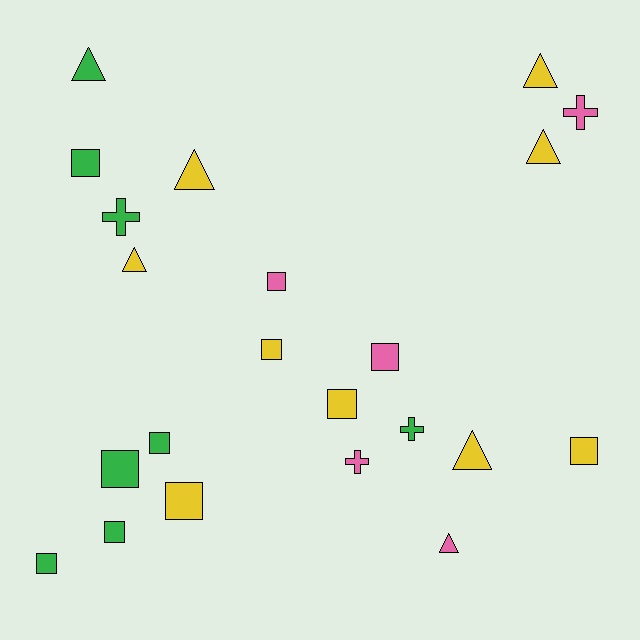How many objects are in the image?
There are 22 objects.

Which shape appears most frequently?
Square, with 11 objects.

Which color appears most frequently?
Yellow, with 9 objects.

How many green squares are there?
There are 5 green squares.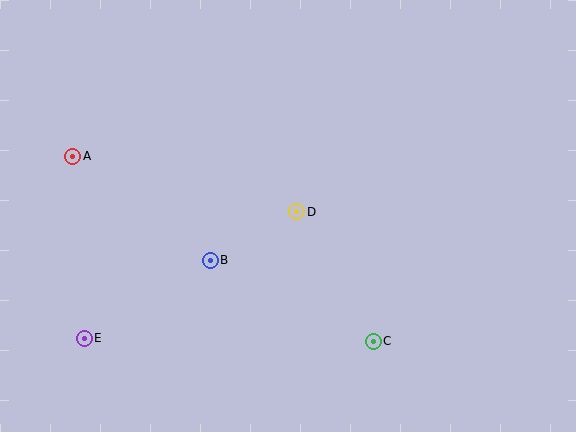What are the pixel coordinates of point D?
Point D is at (297, 212).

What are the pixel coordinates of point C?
Point C is at (373, 341).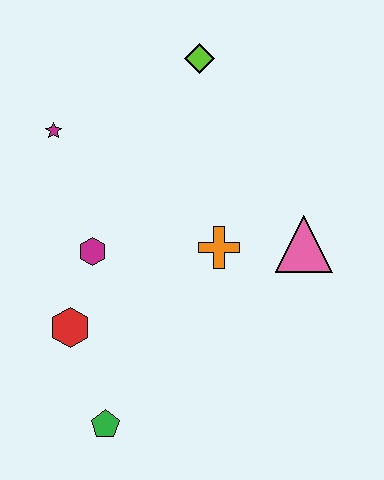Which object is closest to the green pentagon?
The red hexagon is closest to the green pentagon.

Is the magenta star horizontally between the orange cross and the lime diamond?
No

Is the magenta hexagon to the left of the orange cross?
Yes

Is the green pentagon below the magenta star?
Yes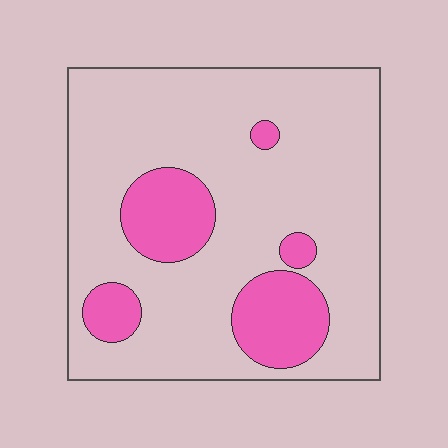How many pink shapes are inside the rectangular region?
5.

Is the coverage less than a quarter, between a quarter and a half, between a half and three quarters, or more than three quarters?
Less than a quarter.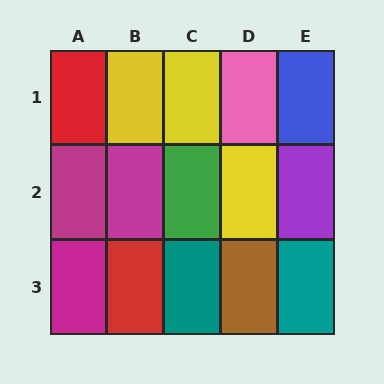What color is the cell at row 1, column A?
Red.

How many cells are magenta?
3 cells are magenta.